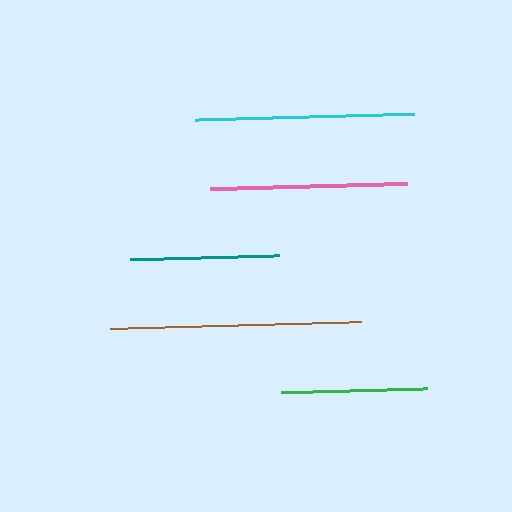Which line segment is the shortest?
The green line is the shortest at approximately 145 pixels.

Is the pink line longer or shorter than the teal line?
The pink line is longer than the teal line.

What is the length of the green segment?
The green segment is approximately 145 pixels long.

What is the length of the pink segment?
The pink segment is approximately 198 pixels long.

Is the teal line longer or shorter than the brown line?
The brown line is longer than the teal line.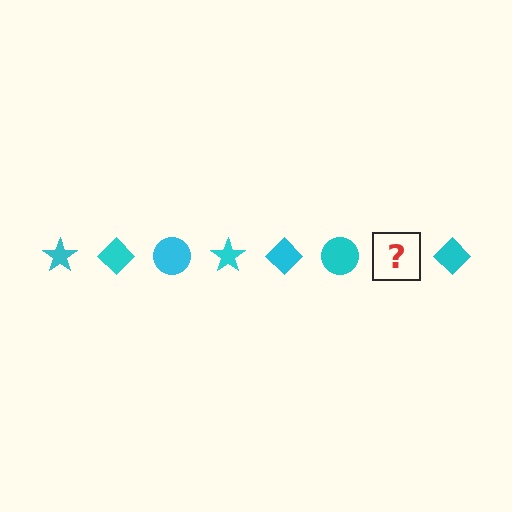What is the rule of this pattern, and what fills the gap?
The rule is that the pattern cycles through star, diamond, circle shapes in cyan. The gap should be filled with a cyan star.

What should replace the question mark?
The question mark should be replaced with a cyan star.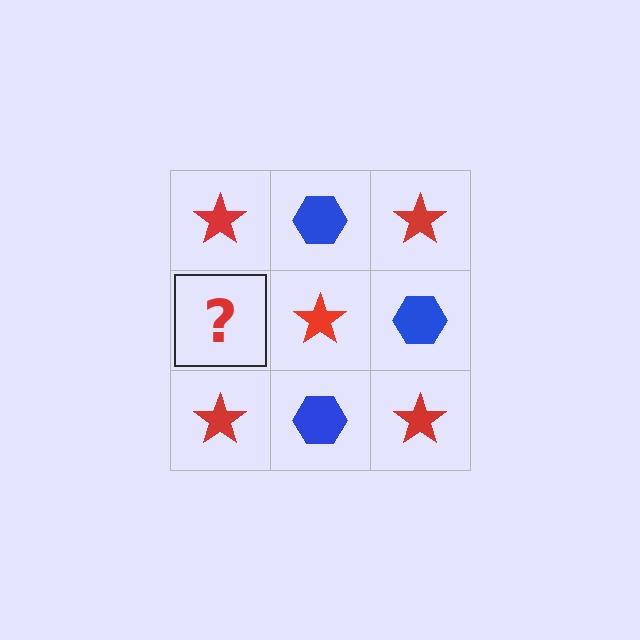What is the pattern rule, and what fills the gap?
The rule is that it alternates red star and blue hexagon in a checkerboard pattern. The gap should be filled with a blue hexagon.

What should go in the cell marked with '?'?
The missing cell should contain a blue hexagon.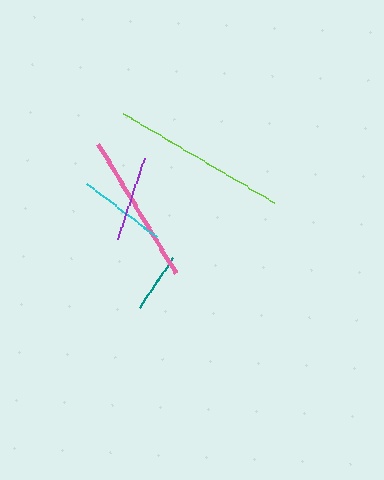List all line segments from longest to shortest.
From longest to shortest: lime, pink, cyan, purple, teal.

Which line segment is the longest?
The lime line is the longest at approximately 175 pixels.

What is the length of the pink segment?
The pink segment is approximately 151 pixels long.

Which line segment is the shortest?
The teal line is the shortest at approximately 60 pixels.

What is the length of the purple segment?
The purple segment is approximately 85 pixels long.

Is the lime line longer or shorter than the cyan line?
The lime line is longer than the cyan line.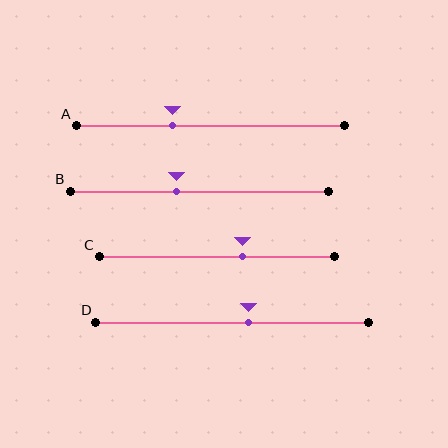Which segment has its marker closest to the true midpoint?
Segment D has its marker closest to the true midpoint.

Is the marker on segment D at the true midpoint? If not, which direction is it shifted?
No, the marker on segment D is shifted to the right by about 6% of the segment length.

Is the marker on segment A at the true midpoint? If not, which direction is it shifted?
No, the marker on segment A is shifted to the left by about 14% of the segment length.